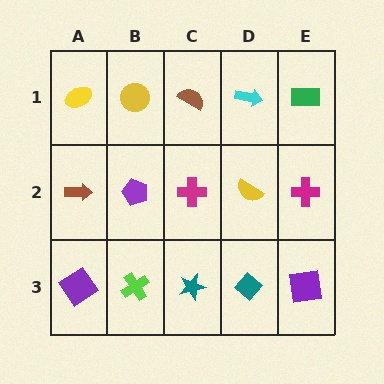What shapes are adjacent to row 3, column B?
A purple pentagon (row 2, column B), a purple diamond (row 3, column A), a teal star (row 3, column C).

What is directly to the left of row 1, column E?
A cyan arrow.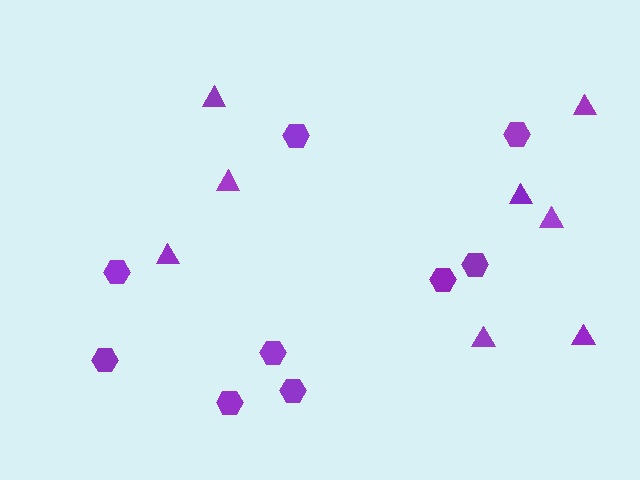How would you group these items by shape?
There are 2 groups: one group of hexagons (9) and one group of triangles (8).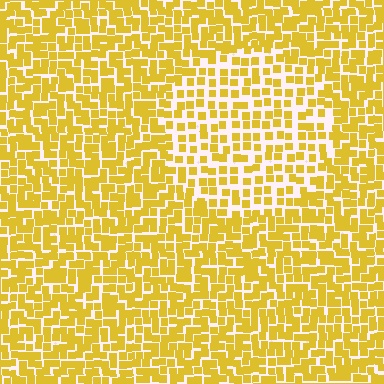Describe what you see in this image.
The image contains small yellow elements arranged at two different densities. A circle-shaped region is visible where the elements are less densely packed than the surrounding area.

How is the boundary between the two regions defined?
The boundary is defined by a change in element density (approximately 1.7x ratio). All elements are the same color, size, and shape.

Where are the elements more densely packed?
The elements are more densely packed outside the circle boundary.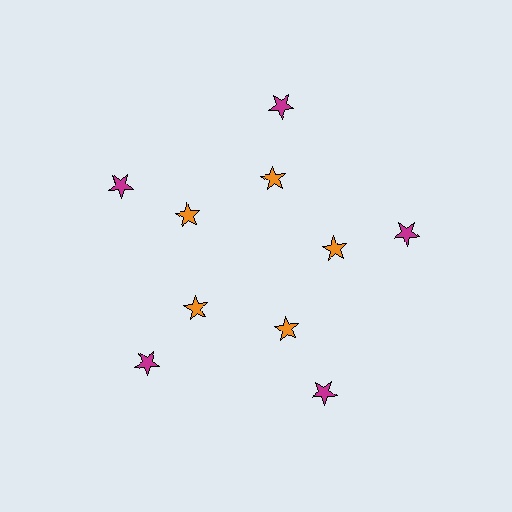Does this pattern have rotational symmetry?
Yes, this pattern has 5-fold rotational symmetry. It looks the same after rotating 72 degrees around the center.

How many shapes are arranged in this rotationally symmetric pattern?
There are 10 shapes, arranged in 5 groups of 2.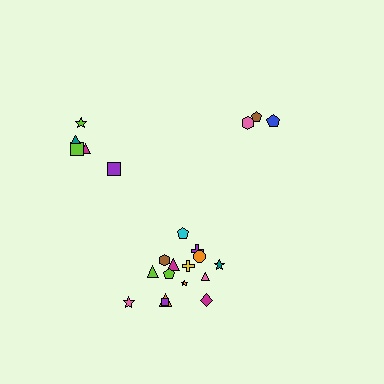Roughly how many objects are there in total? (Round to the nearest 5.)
Roughly 25 objects in total.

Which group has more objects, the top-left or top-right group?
The top-left group.